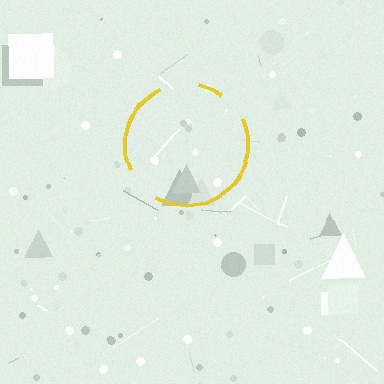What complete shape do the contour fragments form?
The contour fragments form a circle.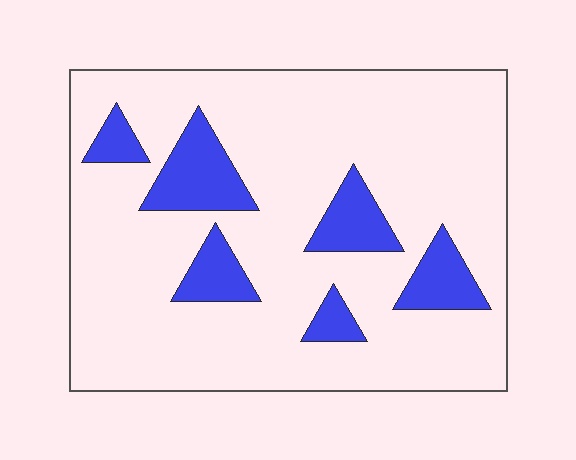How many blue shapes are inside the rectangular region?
6.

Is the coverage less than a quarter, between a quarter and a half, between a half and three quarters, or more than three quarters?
Less than a quarter.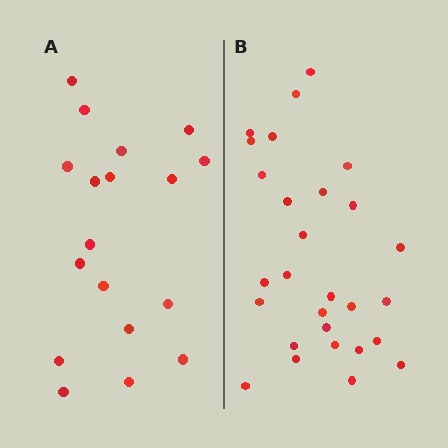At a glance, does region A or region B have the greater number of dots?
Region B (the right region) has more dots.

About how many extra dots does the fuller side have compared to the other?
Region B has roughly 10 or so more dots than region A.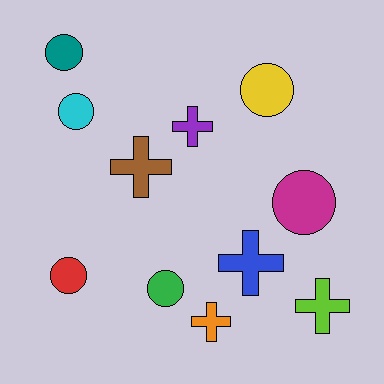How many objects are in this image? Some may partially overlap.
There are 11 objects.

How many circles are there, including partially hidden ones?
There are 6 circles.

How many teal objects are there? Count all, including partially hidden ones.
There is 1 teal object.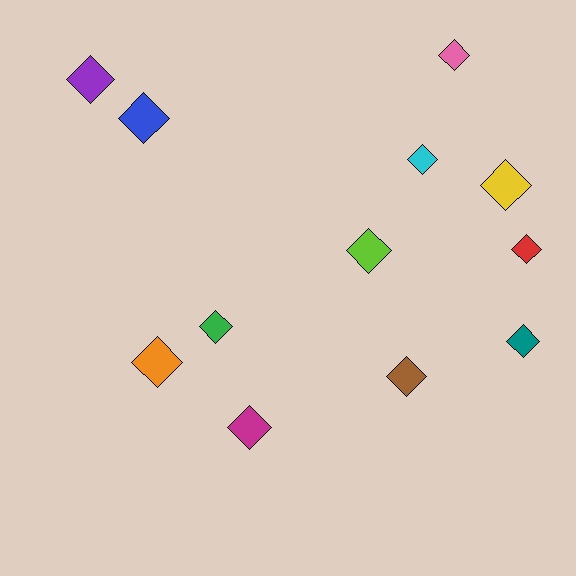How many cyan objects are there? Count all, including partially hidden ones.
There is 1 cyan object.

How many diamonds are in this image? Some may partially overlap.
There are 12 diamonds.